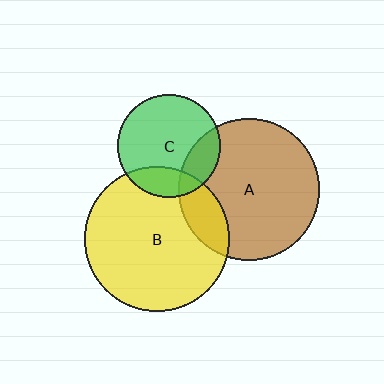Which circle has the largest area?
Circle B (yellow).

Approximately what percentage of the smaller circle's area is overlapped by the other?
Approximately 20%.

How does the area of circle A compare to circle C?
Approximately 1.9 times.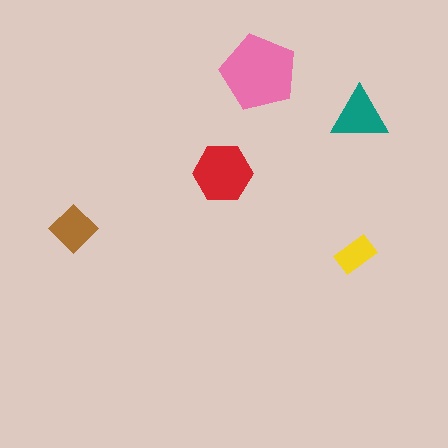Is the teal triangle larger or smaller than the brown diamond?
Larger.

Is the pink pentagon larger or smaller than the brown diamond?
Larger.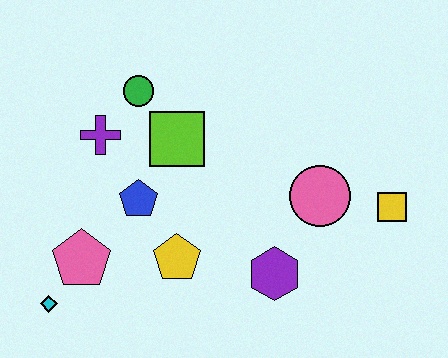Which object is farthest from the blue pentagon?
The yellow square is farthest from the blue pentagon.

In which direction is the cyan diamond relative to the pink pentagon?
The cyan diamond is below the pink pentagon.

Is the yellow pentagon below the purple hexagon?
No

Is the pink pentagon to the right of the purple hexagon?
No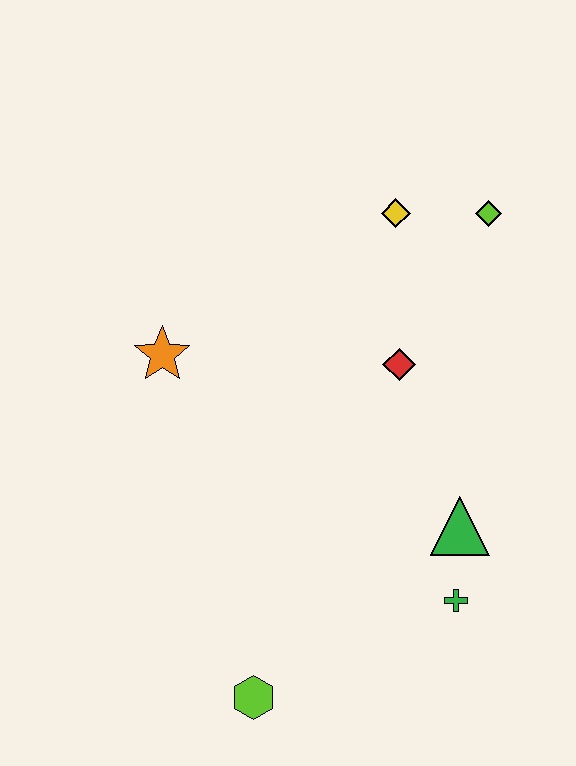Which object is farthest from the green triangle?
The orange star is farthest from the green triangle.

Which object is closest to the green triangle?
The green cross is closest to the green triangle.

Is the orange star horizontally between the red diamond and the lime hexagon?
No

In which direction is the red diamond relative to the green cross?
The red diamond is above the green cross.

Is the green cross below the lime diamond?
Yes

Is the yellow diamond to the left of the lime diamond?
Yes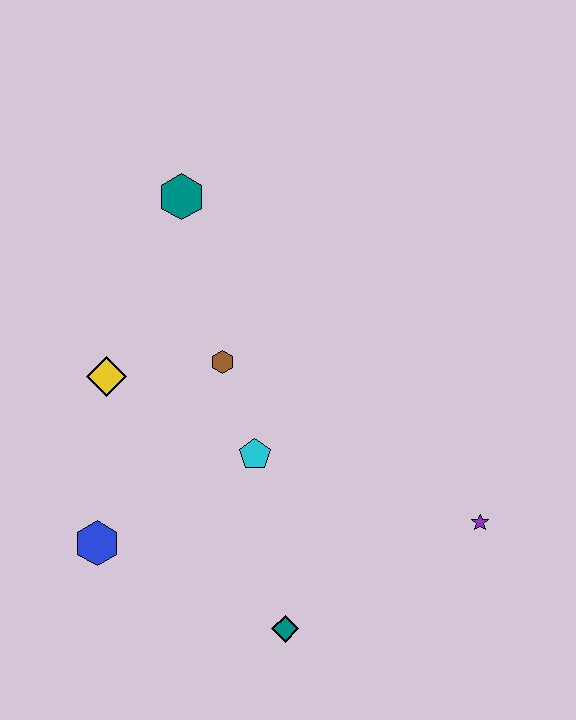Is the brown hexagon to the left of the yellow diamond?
No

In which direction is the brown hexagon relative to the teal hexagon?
The brown hexagon is below the teal hexagon.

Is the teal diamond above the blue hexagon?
No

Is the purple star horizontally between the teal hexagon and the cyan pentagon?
No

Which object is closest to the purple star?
The teal diamond is closest to the purple star.